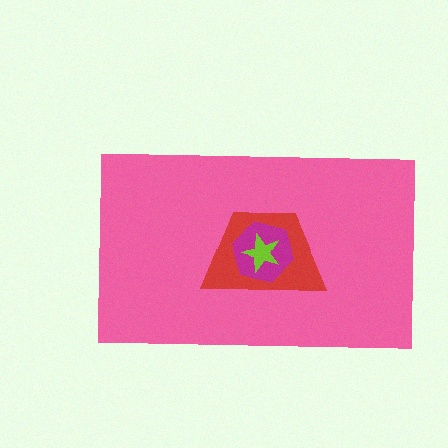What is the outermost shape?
The pink rectangle.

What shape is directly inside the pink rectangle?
The red trapezoid.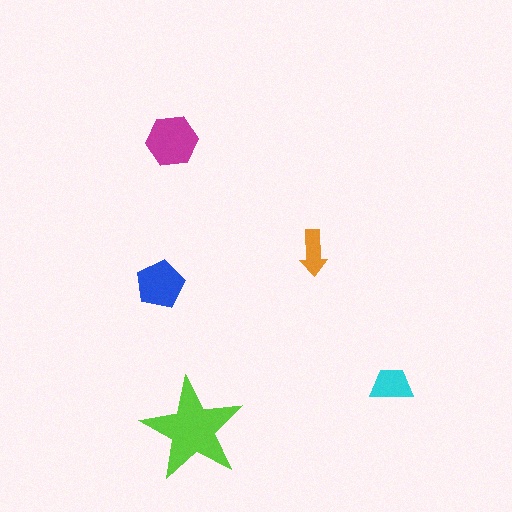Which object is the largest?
The lime star.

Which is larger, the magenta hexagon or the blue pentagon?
The magenta hexagon.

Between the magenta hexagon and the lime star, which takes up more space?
The lime star.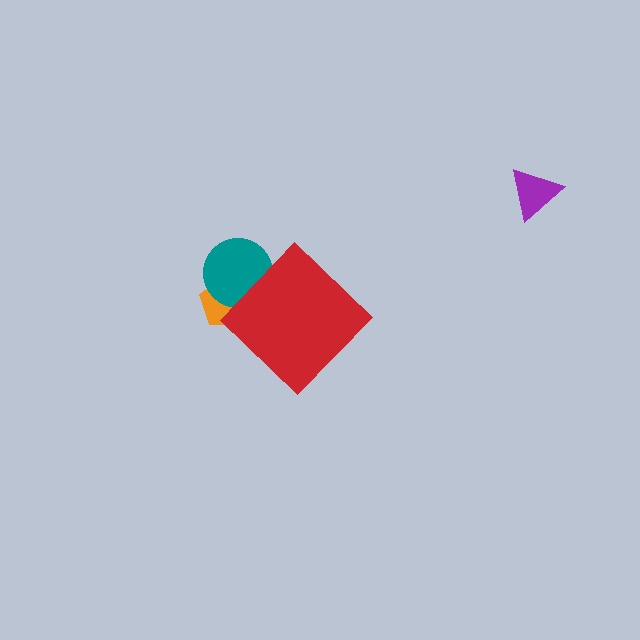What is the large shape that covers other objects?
A red diamond.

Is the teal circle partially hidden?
Yes, the teal circle is partially hidden behind the red diamond.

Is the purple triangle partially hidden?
No, the purple triangle is fully visible.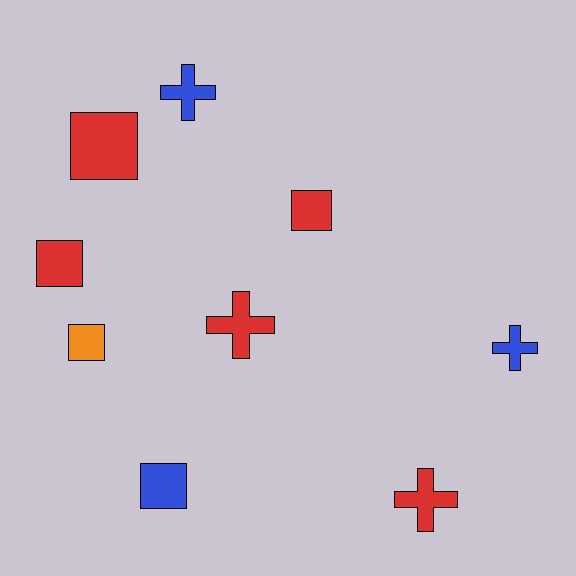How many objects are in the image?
There are 9 objects.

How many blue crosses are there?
There are 2 blue crosses.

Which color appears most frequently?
Red, with 5 objects.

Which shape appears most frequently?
Square, with 5 objects.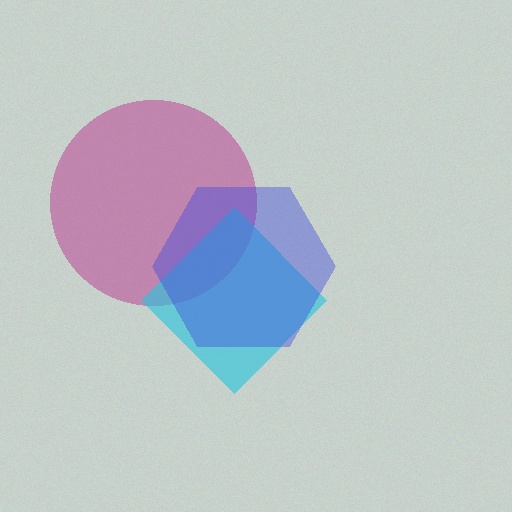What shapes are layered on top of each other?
The layered shapes are: a magenta circle, a cyan diamond, a blue hexagon.